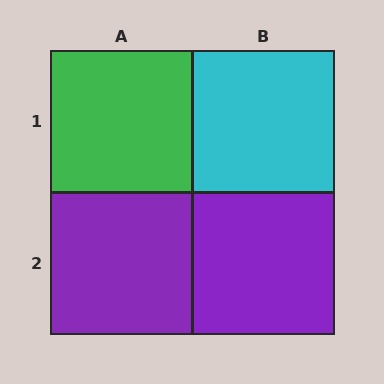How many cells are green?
1 cell is green.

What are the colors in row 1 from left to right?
Green, cyan.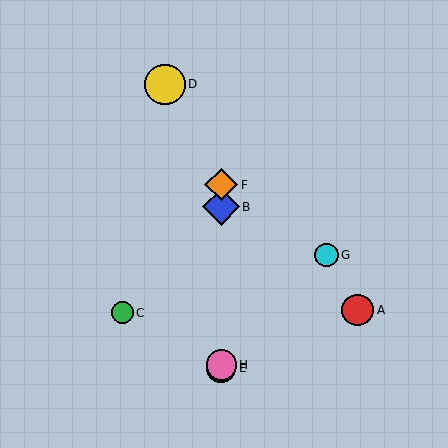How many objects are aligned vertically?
4 objects (B, E, F, H) are aligned vertically.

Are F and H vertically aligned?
Yes, both are at x≈221.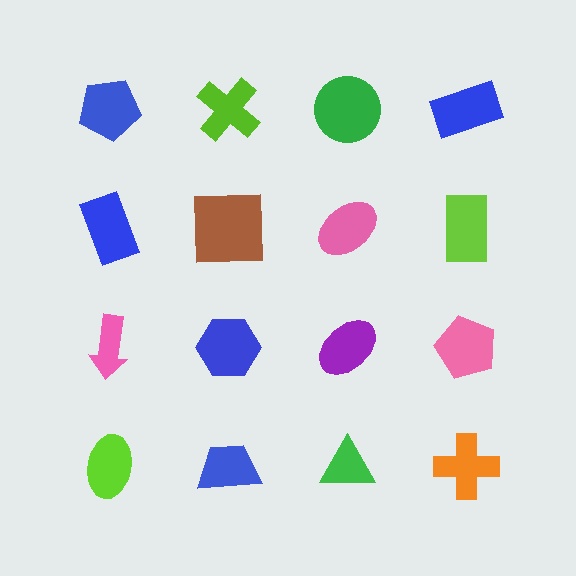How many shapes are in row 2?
4 shapes.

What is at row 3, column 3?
A purple ellipse.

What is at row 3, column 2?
A blue hexagon.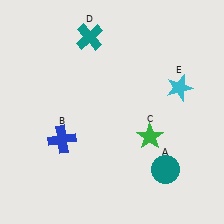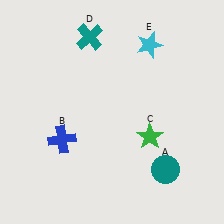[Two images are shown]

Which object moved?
The cyan star (E) moved up.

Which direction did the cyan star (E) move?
The cyan star (E) moved up.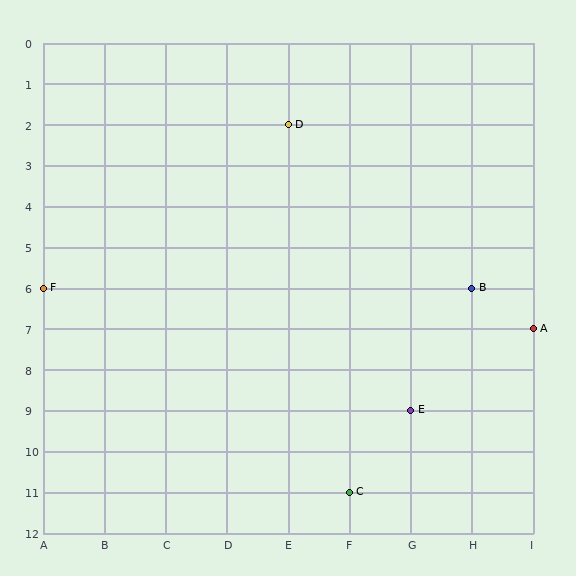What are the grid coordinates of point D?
Point D is at grid coordinates (E, 2).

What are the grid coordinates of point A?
Point A is at grid coordinates (I, 7).